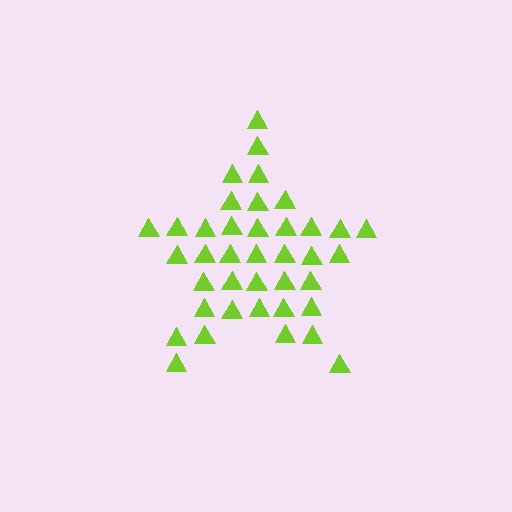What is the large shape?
The large shape is a star.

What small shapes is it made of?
It is made of small triangles.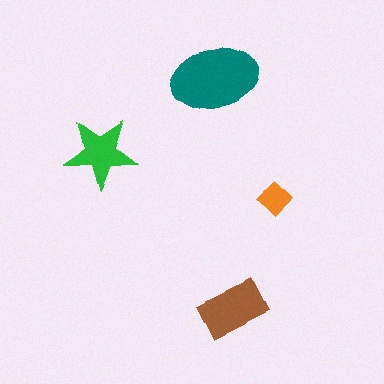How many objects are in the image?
There are 4 objects in the image.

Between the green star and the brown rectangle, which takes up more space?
The brown rectangle.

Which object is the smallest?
The orange diamond.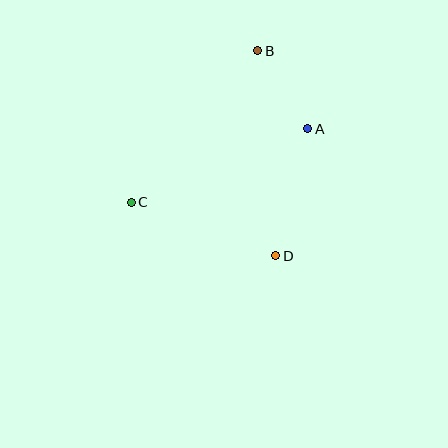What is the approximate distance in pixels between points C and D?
The distance between C and D is approximately 154 pixels.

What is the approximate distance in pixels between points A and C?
The distance between A and C is approximately 191 pixels.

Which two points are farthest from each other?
Points B and D are farthest from each other.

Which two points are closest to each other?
Points A and B are closest to each other.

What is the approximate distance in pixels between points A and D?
The distance between A and D is approximately 131 pixels.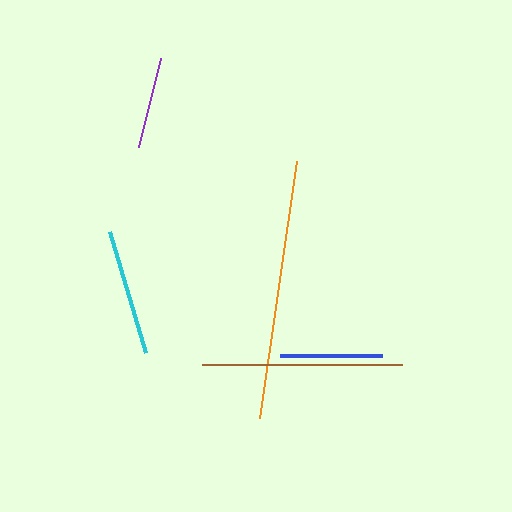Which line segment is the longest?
The orange line is the longest at approximately 260 pixels.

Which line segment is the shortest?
The purple line is the shortest at approximately 92 pixels.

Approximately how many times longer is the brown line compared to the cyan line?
The brown line is approximately 1.6 times the length of the cyan line.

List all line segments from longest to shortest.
From longest to shortest: orange, brown, cyan, blue, purple.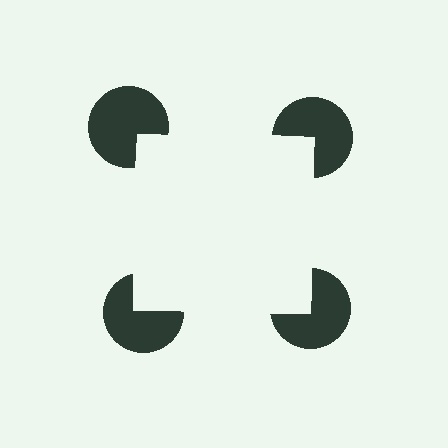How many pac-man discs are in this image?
There are 4 — one at each vertex of the illusory square.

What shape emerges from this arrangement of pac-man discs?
An illusory square — its edges are inferred from the aligned wedge cuts in the pac-man discs, not physically drawn.